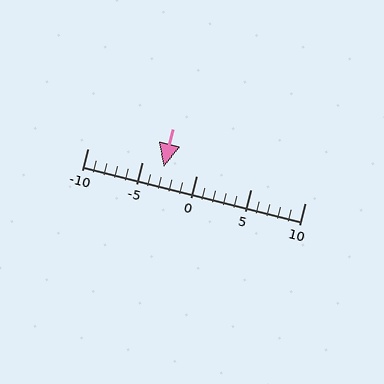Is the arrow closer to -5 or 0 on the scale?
The arrow is closer to -5.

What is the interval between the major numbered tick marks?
The major tick marks are spaced 5 units apart.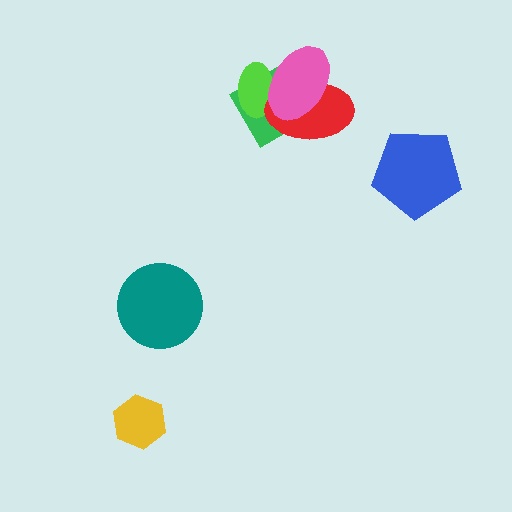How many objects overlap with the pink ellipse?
3 objects overlap with the pink ellipse.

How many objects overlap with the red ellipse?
3 objects overlap with the red ellipse.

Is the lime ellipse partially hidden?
Yes, it is partially covered by another shape.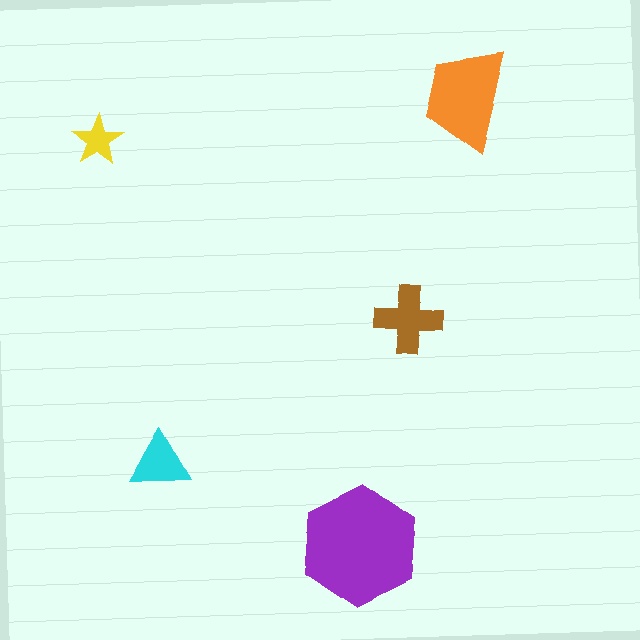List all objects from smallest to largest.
The yellow star, the cyan triangle, the brown cross, the orange trapezoid, the purple hexagon.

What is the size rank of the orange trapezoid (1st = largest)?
2nd.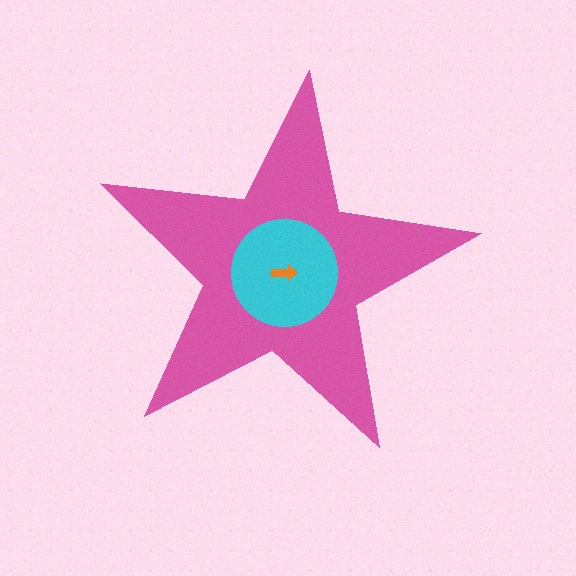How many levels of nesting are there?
3.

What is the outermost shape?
The pink star.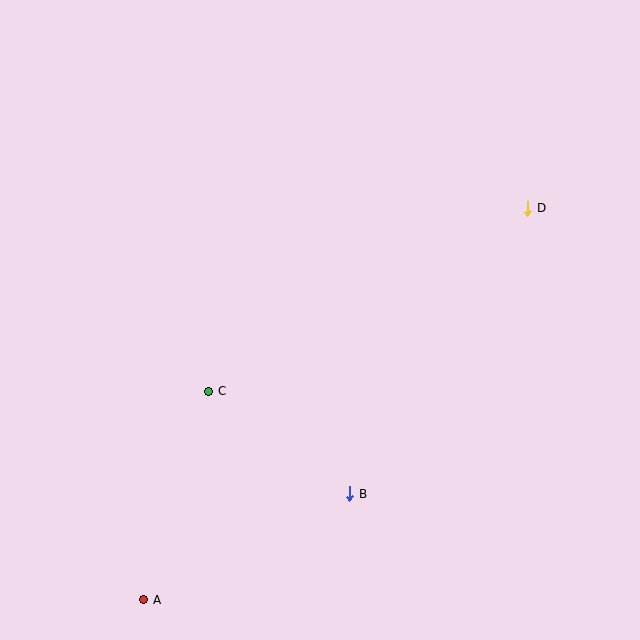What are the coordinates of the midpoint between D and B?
The midpoint between D and B is at (439, 351).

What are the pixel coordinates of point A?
Point A is at (144, 600).